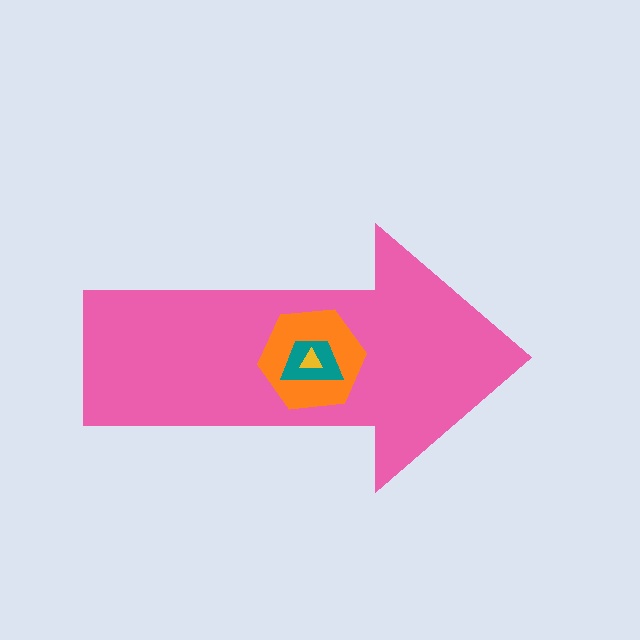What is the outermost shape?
The pink arrow.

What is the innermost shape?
The yellow triangle.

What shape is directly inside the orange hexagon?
The teal trapezoid.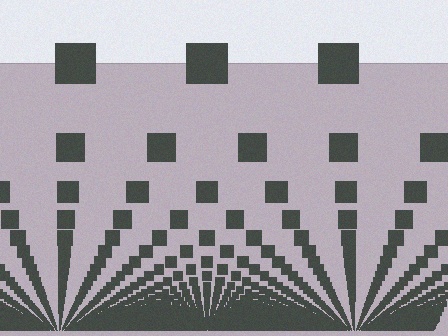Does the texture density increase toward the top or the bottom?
Density increases toward the bottom.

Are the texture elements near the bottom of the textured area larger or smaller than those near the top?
Smaller. The gradient is inverted — elements near the bottom are smaller and denser.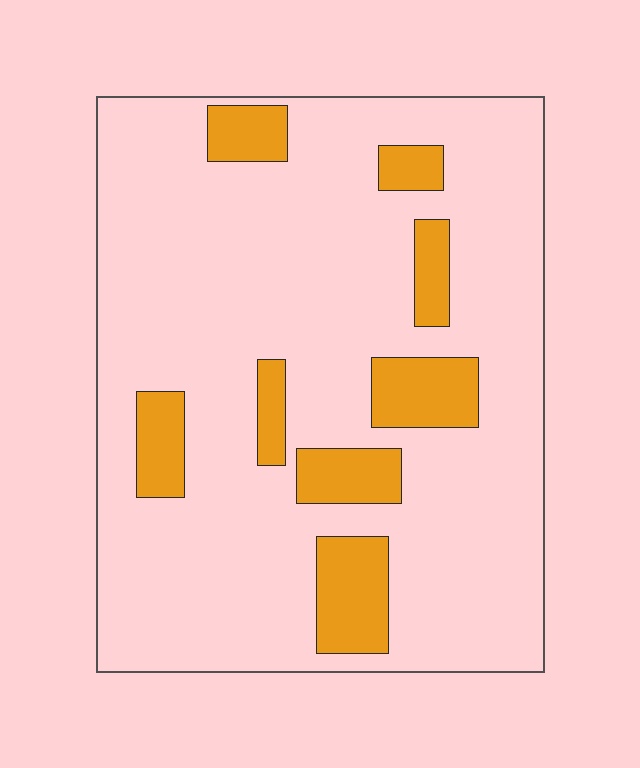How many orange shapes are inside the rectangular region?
8.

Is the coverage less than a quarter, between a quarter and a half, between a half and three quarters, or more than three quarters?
Less than a quarter.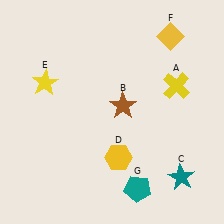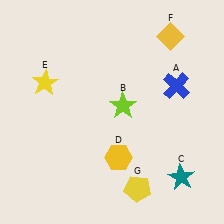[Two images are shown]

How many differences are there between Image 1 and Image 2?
There are 3 differences between the two images.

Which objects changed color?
A changed from yellow to blue. B changed from brown to lime. G changed from teal to yellow.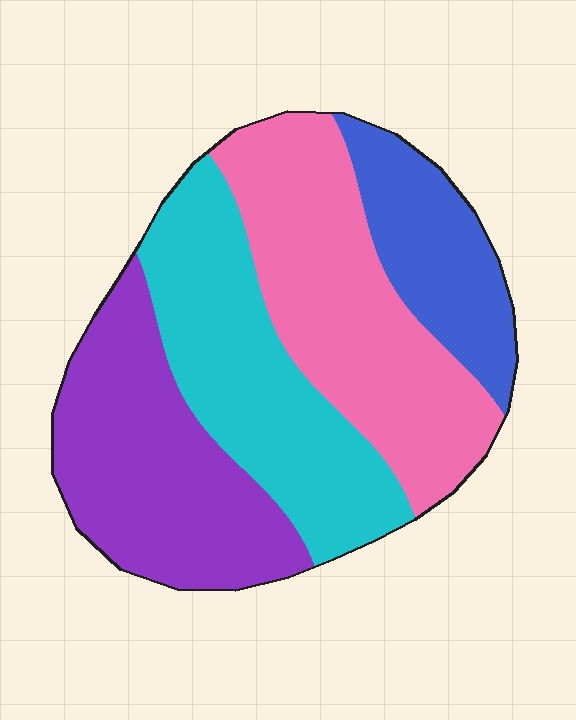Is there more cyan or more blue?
Cyan.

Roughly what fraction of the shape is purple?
Purple covers roughly 25% of the shape.